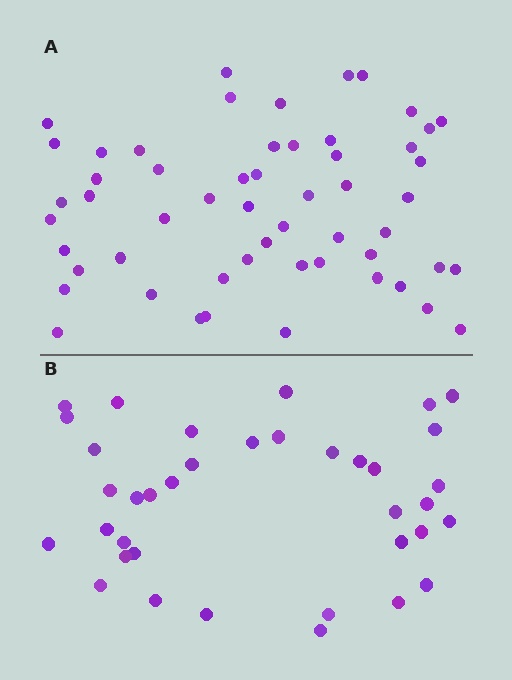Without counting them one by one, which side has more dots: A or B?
Region A (the top region) has more dots.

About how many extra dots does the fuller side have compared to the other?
Region A has approximately 20 more dots than region B.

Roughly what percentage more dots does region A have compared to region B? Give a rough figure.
About 50% more.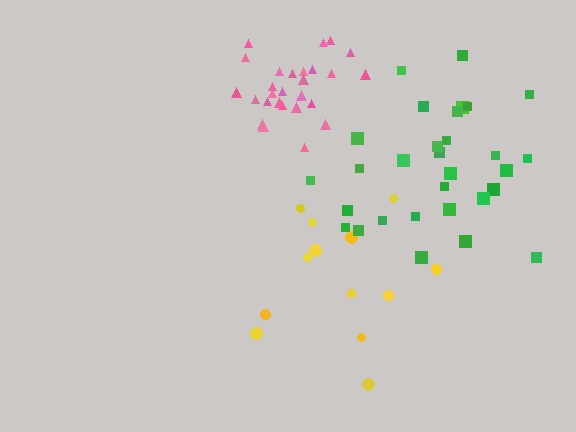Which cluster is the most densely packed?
Pink.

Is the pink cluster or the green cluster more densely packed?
Pink.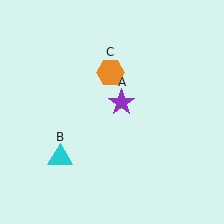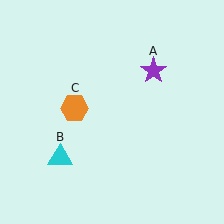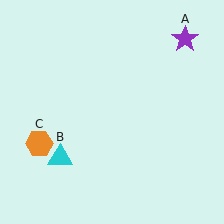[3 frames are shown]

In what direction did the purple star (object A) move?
The purple star (object A) moved up and to the right.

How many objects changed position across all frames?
2 objects changed position: purple star (object A), orange hexagon (object C).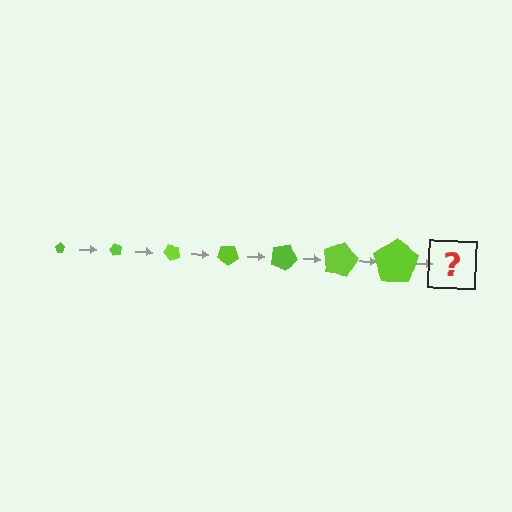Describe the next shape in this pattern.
It should be a pentagon, larger than the previous one and rotated 420 degrees from the start.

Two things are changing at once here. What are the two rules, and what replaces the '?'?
The two rules are that the pentagon grows larger each step and it rotates 60 degrees each step. The '?' should be a pentagon, larger than the previous one and rotated 420 degrees from the start.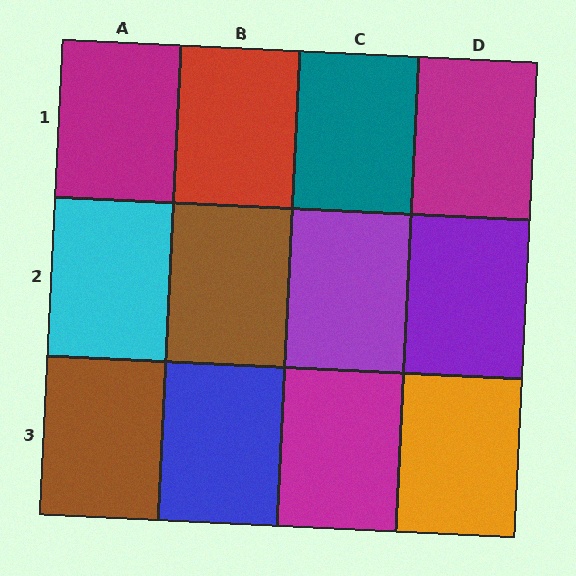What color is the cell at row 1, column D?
Magenta.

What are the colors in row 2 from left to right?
Cyan, brown, purple, purple.